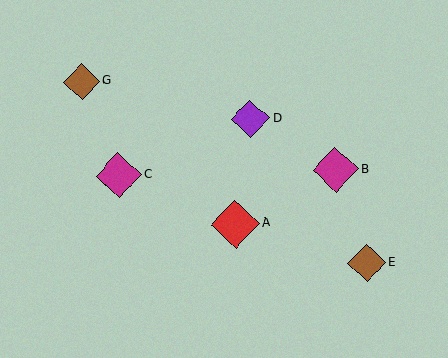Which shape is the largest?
The red diamond (labeled A) is the largest.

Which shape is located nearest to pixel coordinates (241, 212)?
The red diamond (labeled A) at (235, 224) is nearest to that location.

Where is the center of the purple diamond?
The center of the purple diamond is at (251, 119).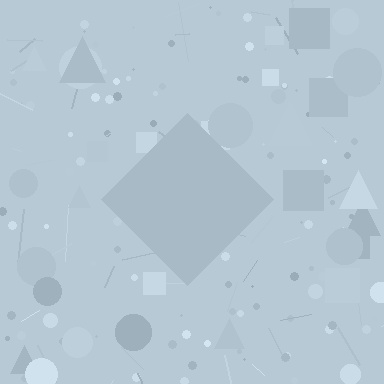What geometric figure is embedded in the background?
A diamond is embedded in the background.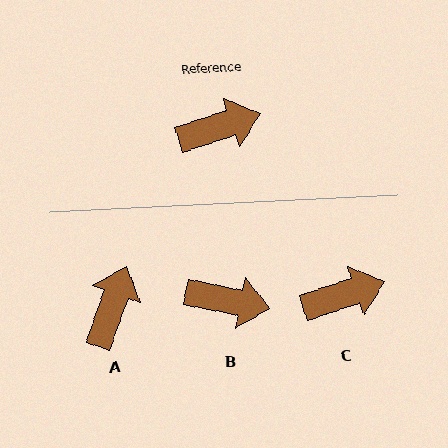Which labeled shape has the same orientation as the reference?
C.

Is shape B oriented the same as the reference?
No, it is off by about 29 degrees.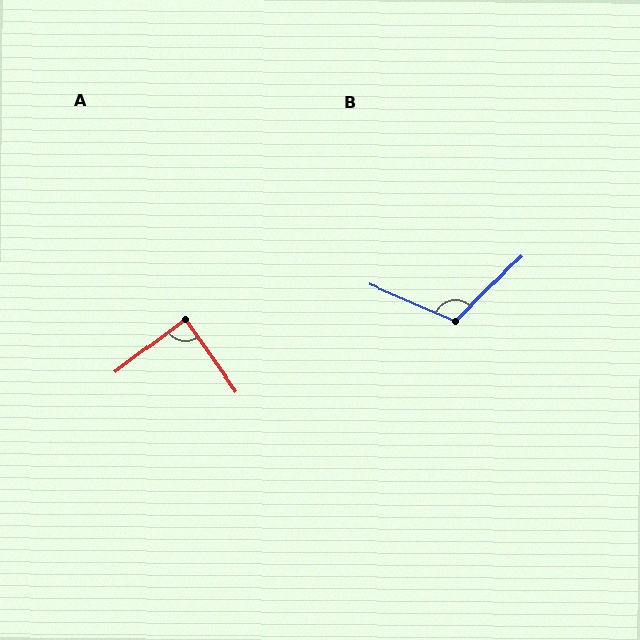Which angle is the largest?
B, at approximately 111 degrees.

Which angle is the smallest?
A, at approximately 88 degrees.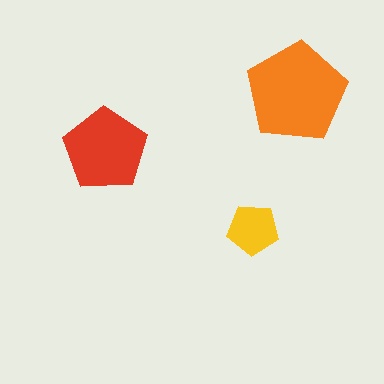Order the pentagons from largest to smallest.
the orange one, the red one, the yellow one.